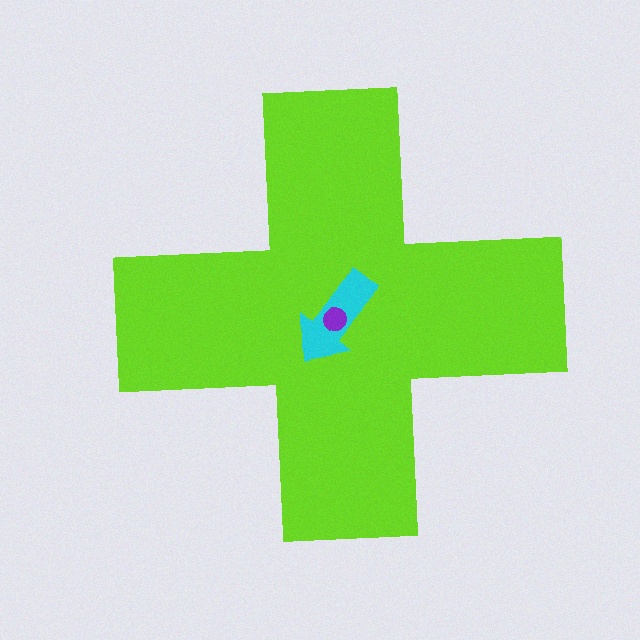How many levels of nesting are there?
3.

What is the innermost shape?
The purple circle.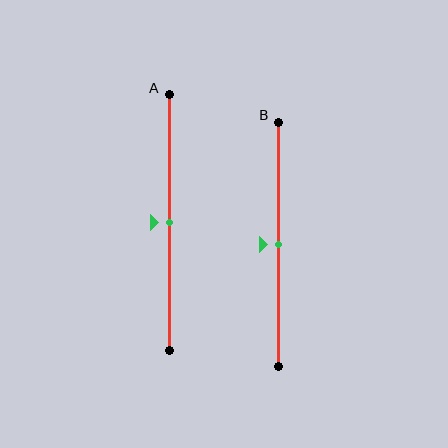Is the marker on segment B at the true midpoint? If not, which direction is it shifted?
Yes, the marker on segment B is at the true midpoint.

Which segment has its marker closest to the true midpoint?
Segment A has its marker closest to the true midpoint.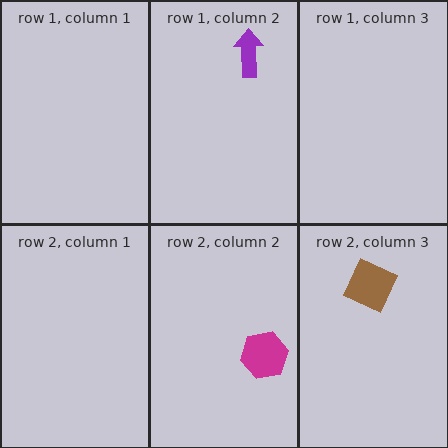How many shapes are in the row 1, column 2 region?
1.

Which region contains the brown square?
The row 2, column 3 region.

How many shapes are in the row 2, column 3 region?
1.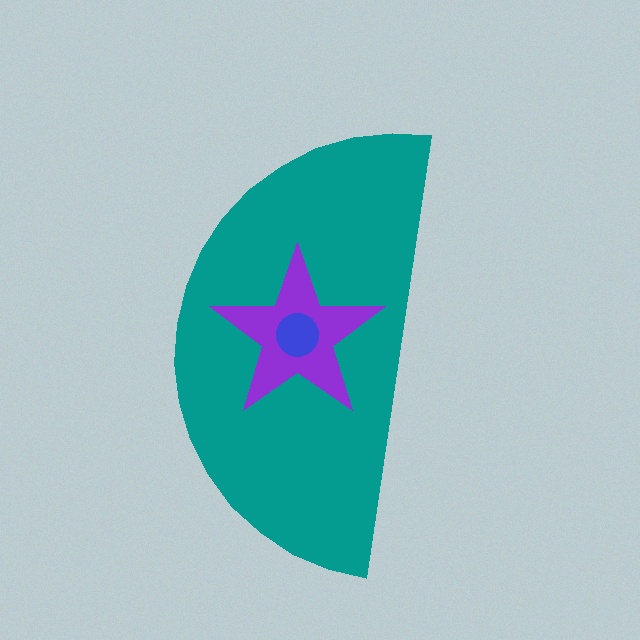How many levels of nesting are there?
3.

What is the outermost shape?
The teal semicircle.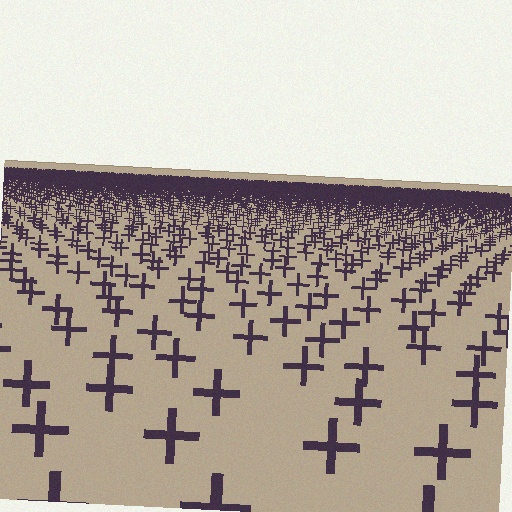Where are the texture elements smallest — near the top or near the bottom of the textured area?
Near the top.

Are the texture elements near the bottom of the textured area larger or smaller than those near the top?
Larger. Near the bottom, elements are closer to the viewer and appear at a bigger on-screen size.